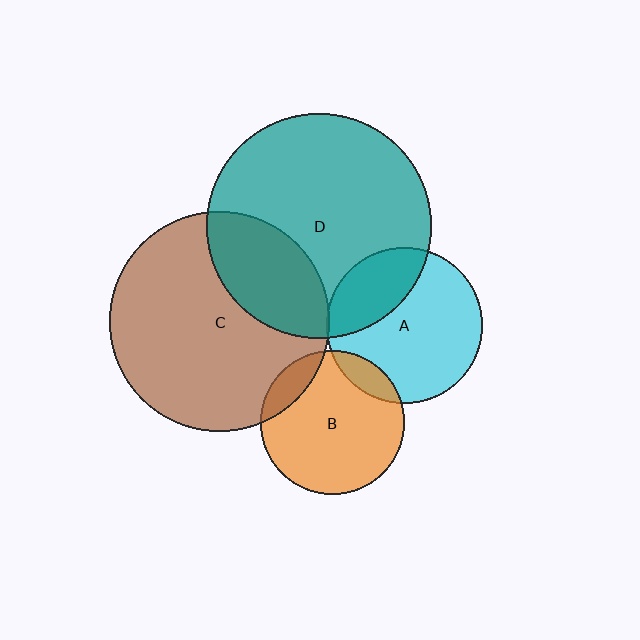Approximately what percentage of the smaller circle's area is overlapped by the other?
Approximately 30%.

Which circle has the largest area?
Circle D (teal).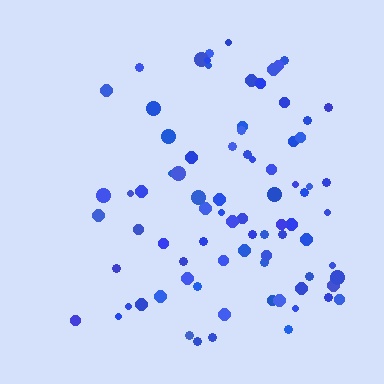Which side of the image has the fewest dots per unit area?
The left.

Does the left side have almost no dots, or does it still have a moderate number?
Still a moderate number, just noticeably fewer than the right.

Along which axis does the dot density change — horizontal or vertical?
Horizontal.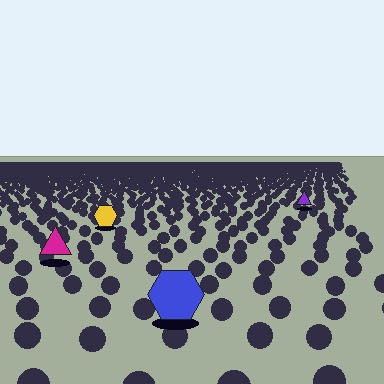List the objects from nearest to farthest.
From nearest to farthest: the blue hexagon, the magenta triangle, the yellow hexagon, the purple triangle.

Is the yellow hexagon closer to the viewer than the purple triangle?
Yes. The yellow hexagon is closer — you can tell from the texture gradient: the ground texture is coarser near it.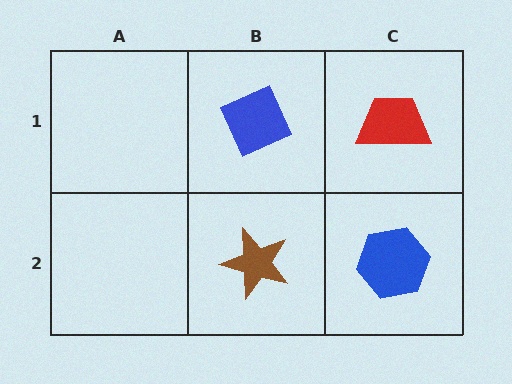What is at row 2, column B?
A brown star.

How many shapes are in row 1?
2 shapes.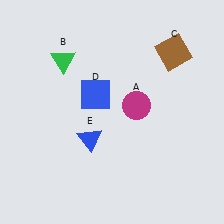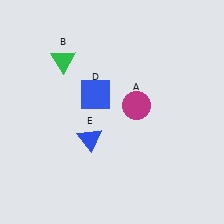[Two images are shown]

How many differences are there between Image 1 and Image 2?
There is 1 difference between the two images.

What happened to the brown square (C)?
The brown square (C) was removed in Image 2. It was in the top-right area of Image 1.